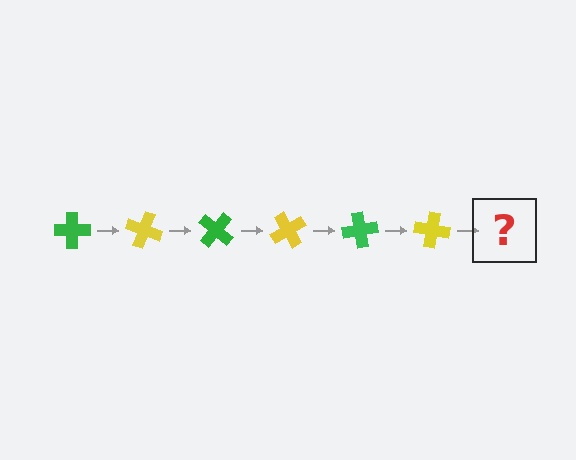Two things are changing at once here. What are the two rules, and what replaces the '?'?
The two rules are that it rotates 20 degrees each step and the color cycles through green and yellow. The '?' should be a green cross, rotated 120 degrees from the start.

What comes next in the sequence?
The next element should be a green cross, rotated 120 degrees from the start.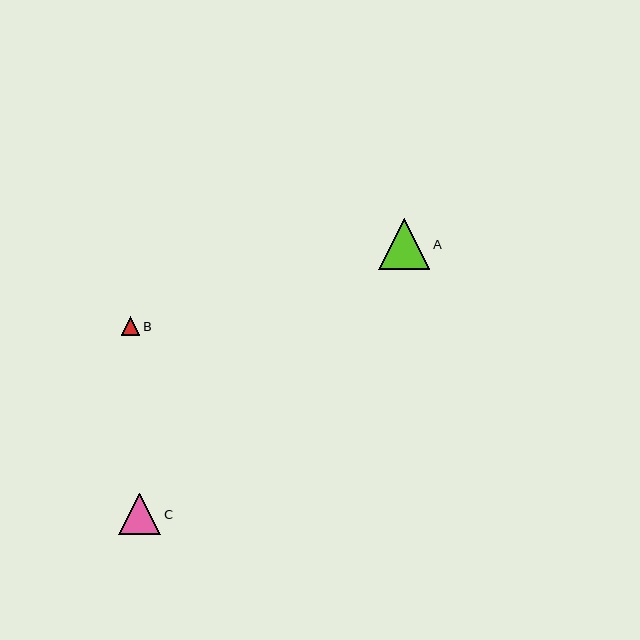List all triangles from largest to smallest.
From largest to smallest: A, C, B.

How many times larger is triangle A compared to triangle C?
Triangle A is approximately 1.2 times the size of triangle C.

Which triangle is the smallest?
Triangle B is the smallest with a size of approximately 19 pixels.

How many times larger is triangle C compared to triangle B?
Triangle C is approximately 2.2 times the size of triangle B.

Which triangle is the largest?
Triangle A is the largest with a size of approximately 51 pixels.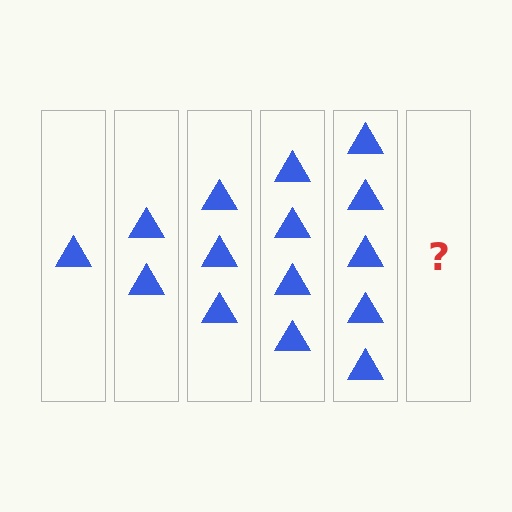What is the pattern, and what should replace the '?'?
The pattern is that each step adds one more triangle. The '?' should be 6 triangles.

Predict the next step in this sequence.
The next step is 6 triangles.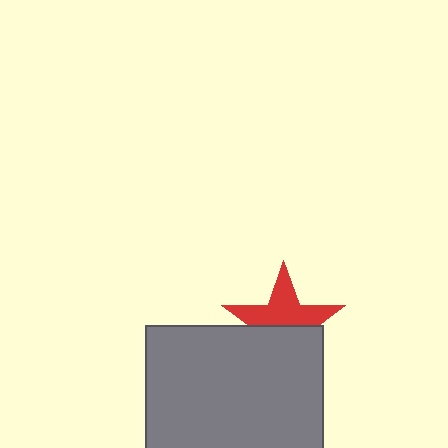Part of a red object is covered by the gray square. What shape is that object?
It is a star.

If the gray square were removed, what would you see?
You would see the complete red star.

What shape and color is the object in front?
The object in front is a gray square.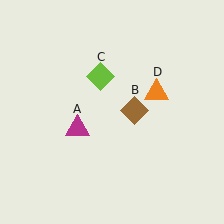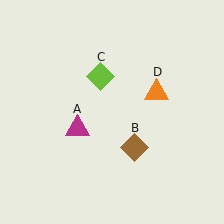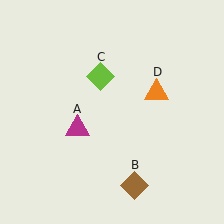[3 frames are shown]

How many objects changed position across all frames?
1 object changed position: brown diamond (object B).